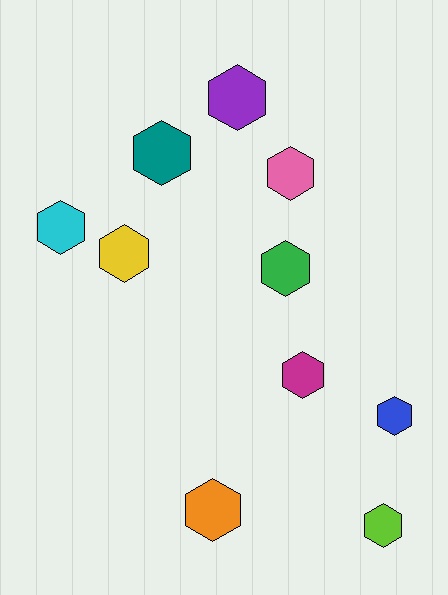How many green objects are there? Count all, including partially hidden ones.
There is 1 green object.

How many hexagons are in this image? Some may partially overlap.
There are 10 hexagons.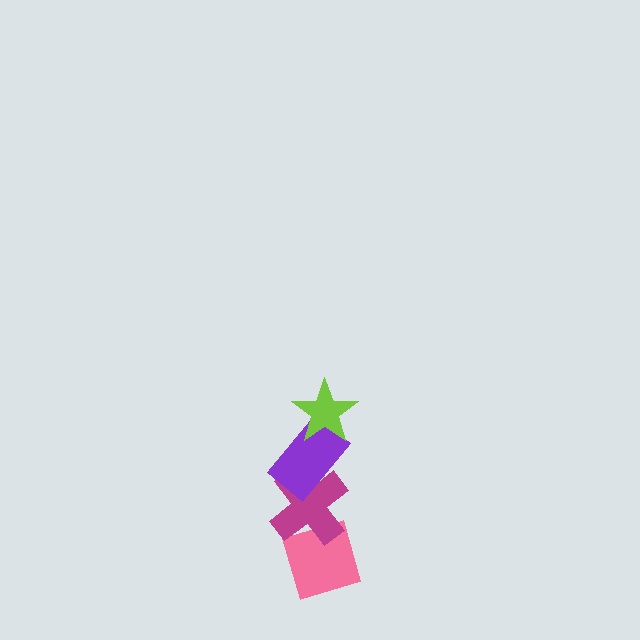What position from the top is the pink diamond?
The pink diamond is 4th from the top.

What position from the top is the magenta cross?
The magenta cross is 3rd from the top.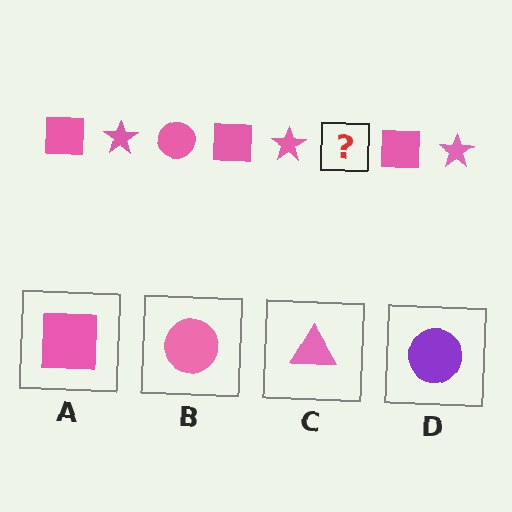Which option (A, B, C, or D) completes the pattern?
B.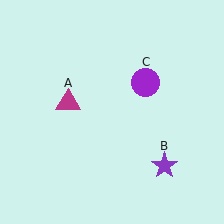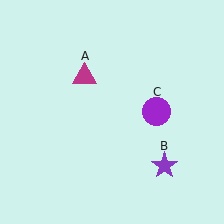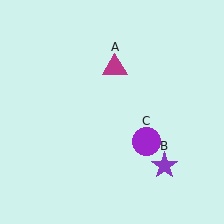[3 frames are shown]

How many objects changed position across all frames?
2 objects changed position: magenta triangle (object A), purple circle (object C).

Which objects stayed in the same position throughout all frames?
Purple star (object B) remained stationary.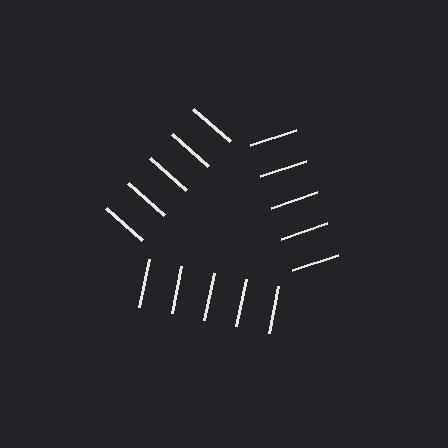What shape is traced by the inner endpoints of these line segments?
An illusory triangle — the line segments terminate on its edges but no continuous stroke is drawn.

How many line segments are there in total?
15 — 5 along each of the 3 edges.